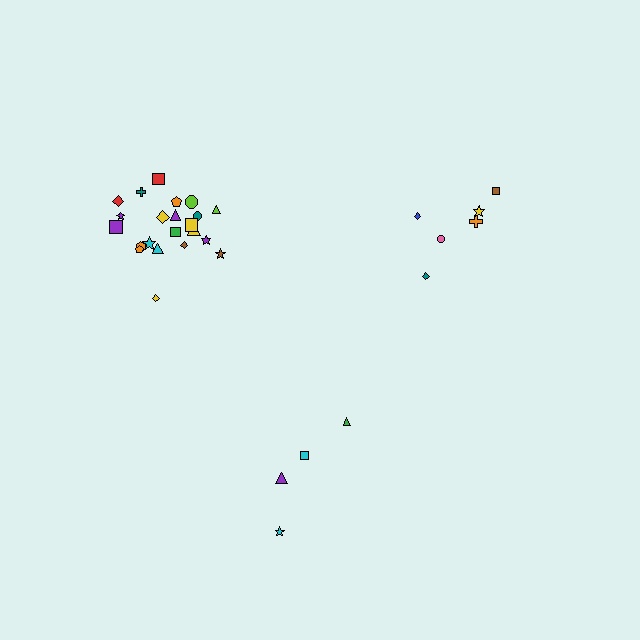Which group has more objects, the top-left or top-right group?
The top-left group.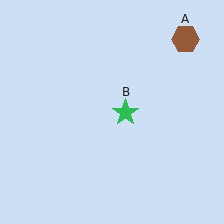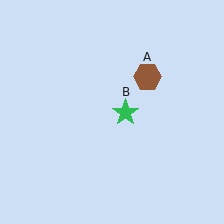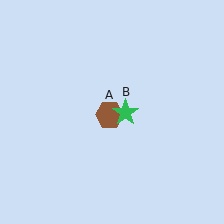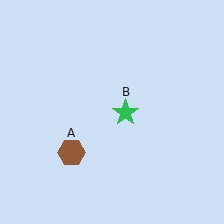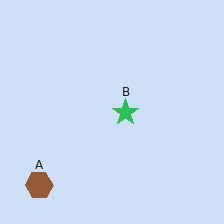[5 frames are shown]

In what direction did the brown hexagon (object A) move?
The brown hexagon (object A) moved down and to the left.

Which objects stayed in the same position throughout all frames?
Green star (object B) remained stationary.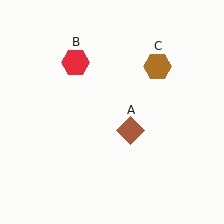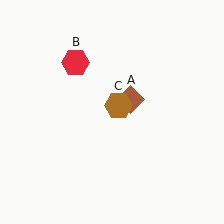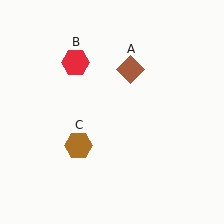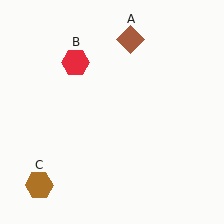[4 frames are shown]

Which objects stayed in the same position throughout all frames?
Red hexagon (object B) remained stationary.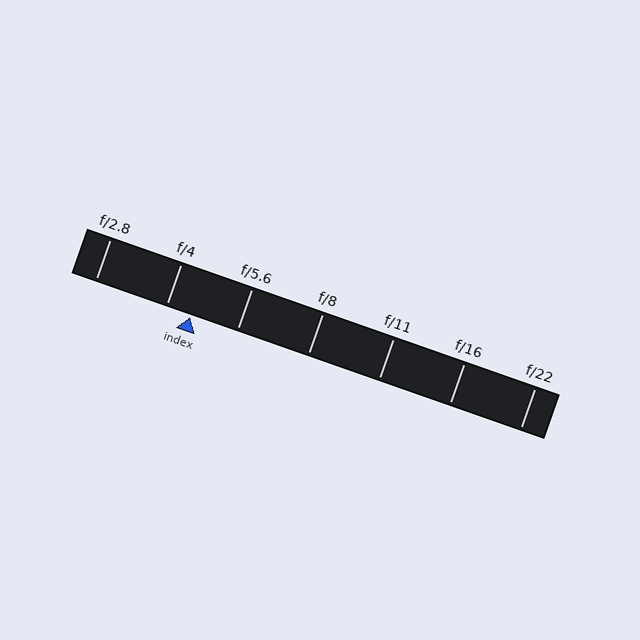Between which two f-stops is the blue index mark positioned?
The index mark is between f/4 and f/5.6.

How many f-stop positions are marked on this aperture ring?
There are 7 f-stop positions marked.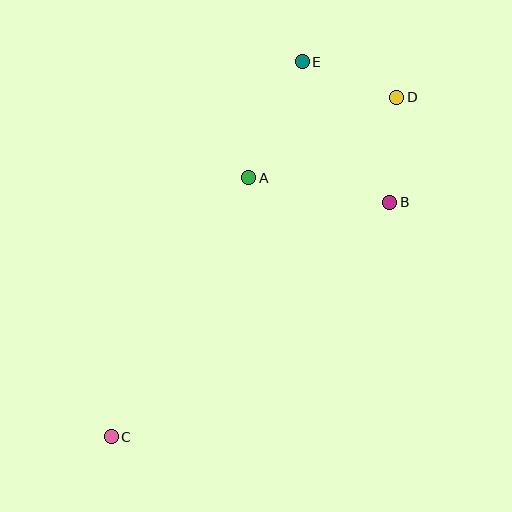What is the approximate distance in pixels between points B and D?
The distance between B and D is approximately 106 pixels.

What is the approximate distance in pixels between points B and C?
The distance between B and C is approximately 364 pixels.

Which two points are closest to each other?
Points D and E are closest to each other.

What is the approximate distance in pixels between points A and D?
The distance between A and D is approximately 169 pixels.